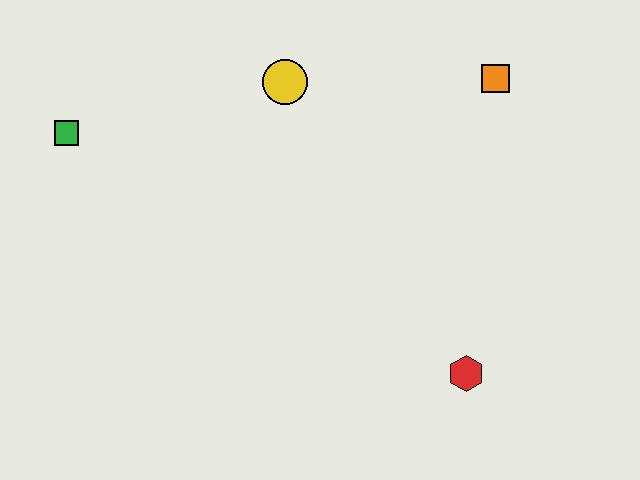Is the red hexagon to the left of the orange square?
Yes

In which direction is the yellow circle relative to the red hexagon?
The yellow circle is above the red hexagon.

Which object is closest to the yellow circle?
The orange square is closest to the yellow circle.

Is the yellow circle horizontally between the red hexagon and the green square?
Yes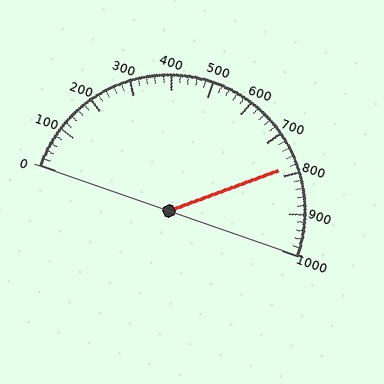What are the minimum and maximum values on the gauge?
The gauge ranges from 0 to 1000.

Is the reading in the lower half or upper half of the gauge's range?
The reading is in the upper half of the range (0 to 1000).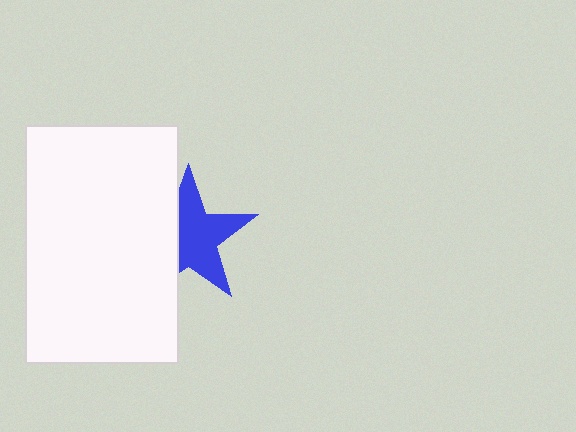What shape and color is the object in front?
The object in front is a white rectangle.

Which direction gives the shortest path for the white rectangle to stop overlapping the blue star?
Moving left gives the shortest separation.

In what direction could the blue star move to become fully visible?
The blue star could move right. That would shift it out from behind the white rectangle entirely.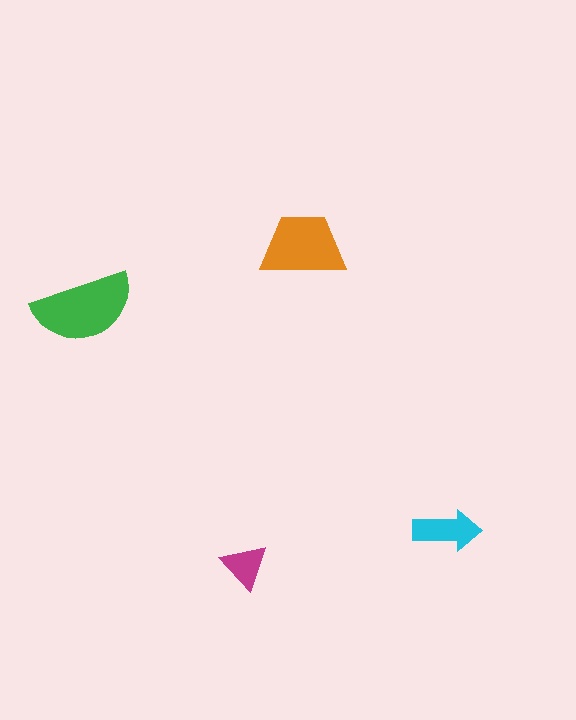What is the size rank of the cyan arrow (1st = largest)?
3rd.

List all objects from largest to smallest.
The green semicircle, the orange trapezoid, the cyan arrow, the magenta triangle.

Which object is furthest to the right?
The cyan arrow is rightmost.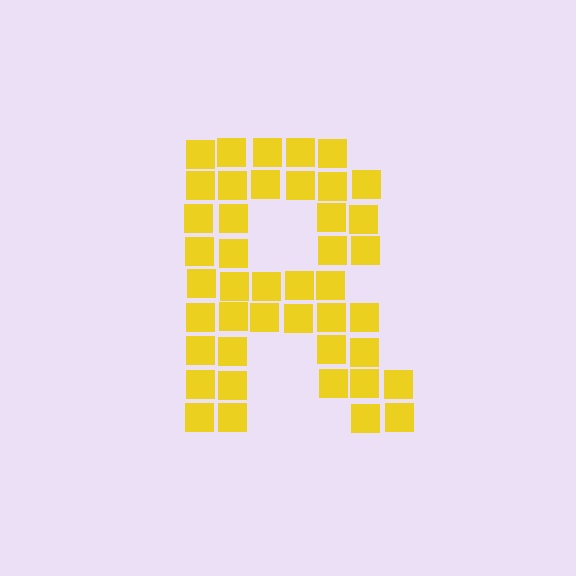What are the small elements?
The small elements are squares.